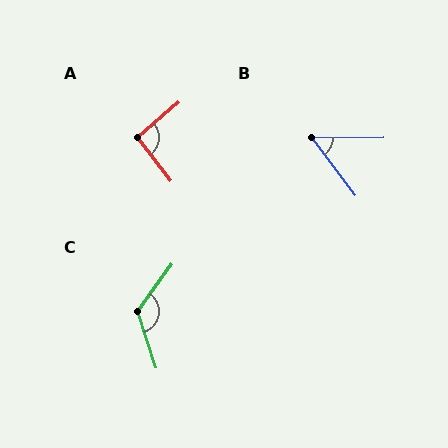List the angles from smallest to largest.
B (54°), A (94°), C (126°).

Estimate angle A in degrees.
Approximately 94 degrees.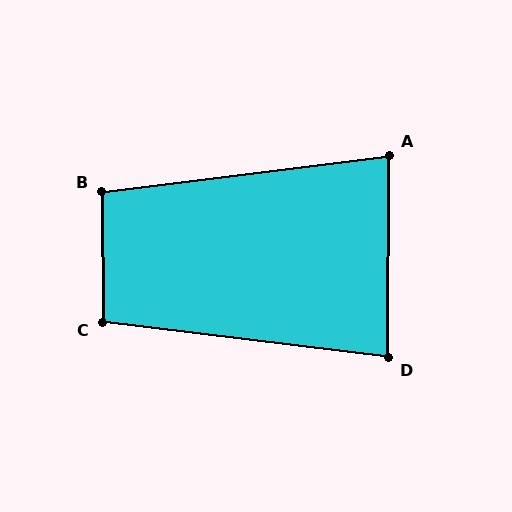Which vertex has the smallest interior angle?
A, at approximately 83 degrees.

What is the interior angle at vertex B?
Approximately 97 degrees (obtuse).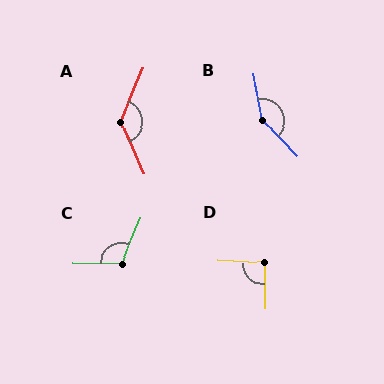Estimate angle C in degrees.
Approximately 113 degrees.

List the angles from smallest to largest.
D (93°), C (113°), A (133°), B (147°).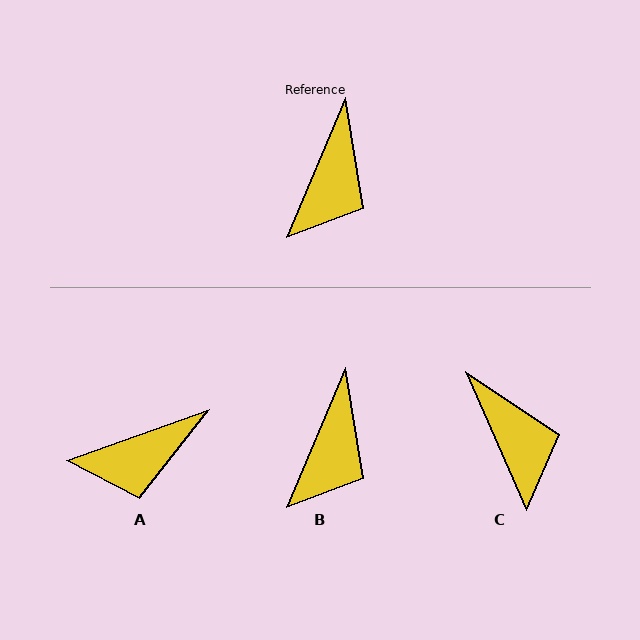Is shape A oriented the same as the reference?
No, it is off by about 47 degrees.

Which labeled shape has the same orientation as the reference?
B.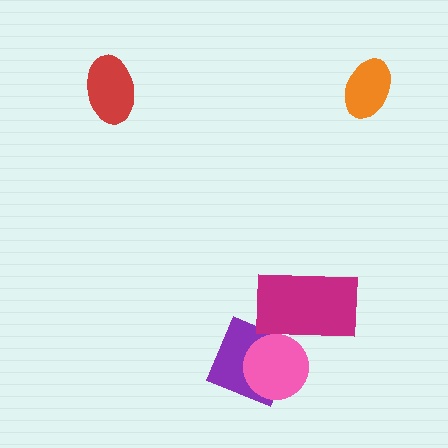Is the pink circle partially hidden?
Yes, it is partially covered by another shape.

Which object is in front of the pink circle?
The magenta rectangle is in front of the pink circle.